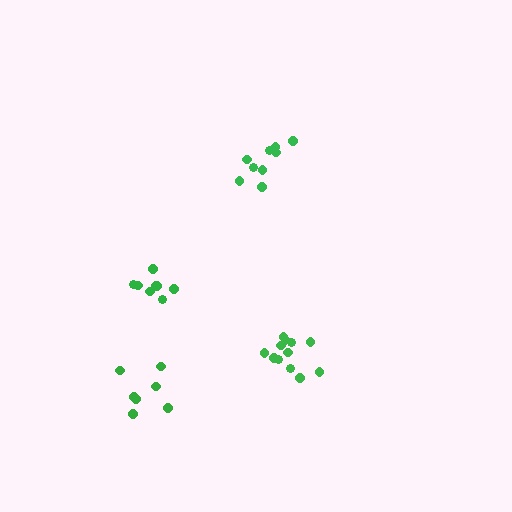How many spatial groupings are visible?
There are 4 spatial groupings.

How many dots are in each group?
Group 1: 8 dots, Group 2: 7 dots, Group 3: 9 dots, Group 4: 12 dots (36 total).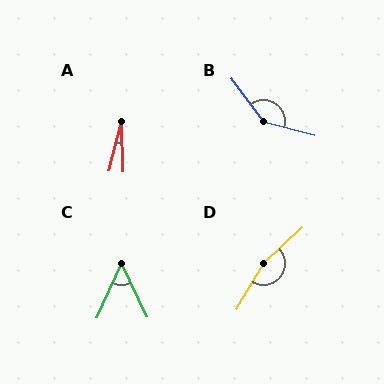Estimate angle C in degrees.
Approximately 49 degrees.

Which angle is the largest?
D, at approximately 164 degrees.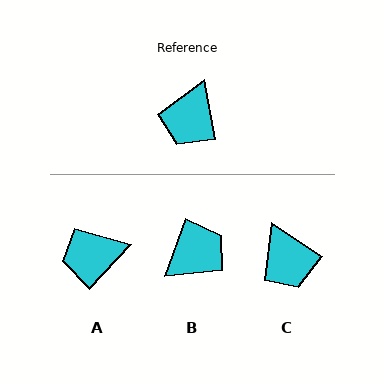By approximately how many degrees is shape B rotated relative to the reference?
Approximately 149 degrees counter-clockwise.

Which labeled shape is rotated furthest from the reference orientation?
B, about 149 degrees away.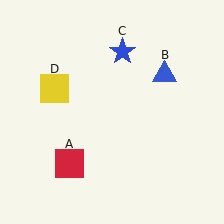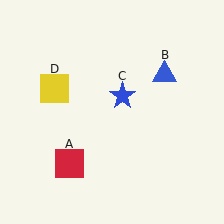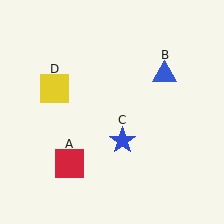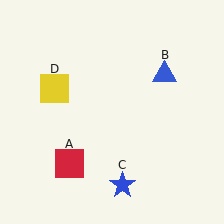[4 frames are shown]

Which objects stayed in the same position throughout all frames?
Red square (object A) and blue triangle (object B) and yellow square (object D) remained stationary.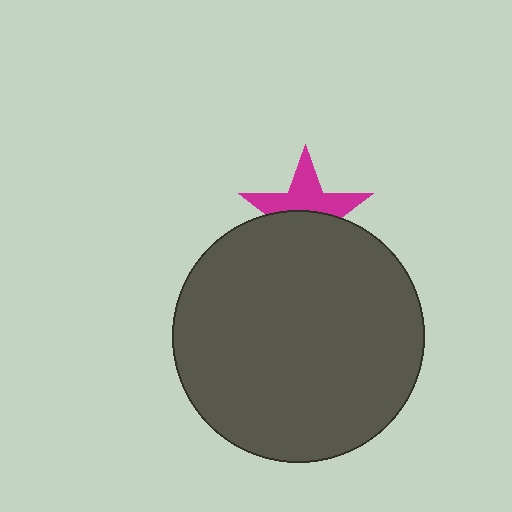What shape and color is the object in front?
The object in front is a dark gray circle.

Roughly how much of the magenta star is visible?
About half of it is visible (roughly 49%).